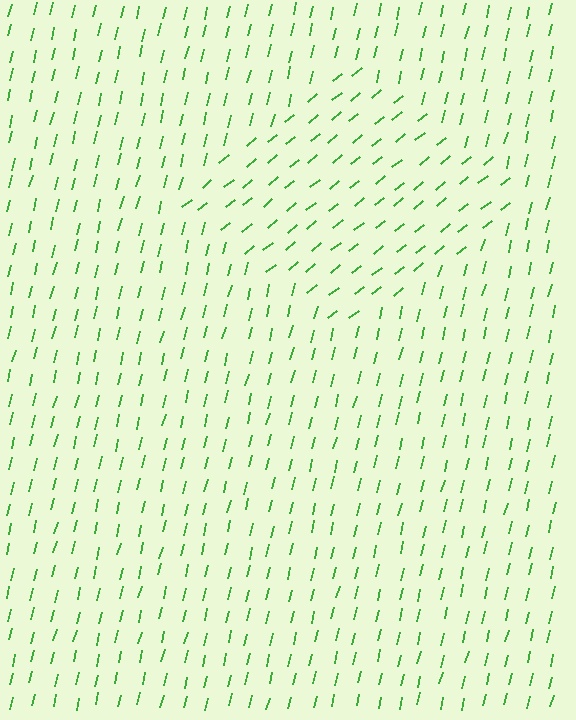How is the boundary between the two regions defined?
The boundary is defined purely by a change in line orientation (approximately 37 degrees difference). All lines are the same color and thickness.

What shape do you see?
I see a diamond.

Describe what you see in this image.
The image is filled with small green line segments. A diamond region in the image has lines oriented differently from the surrounding lines, creating a visible texture boundary.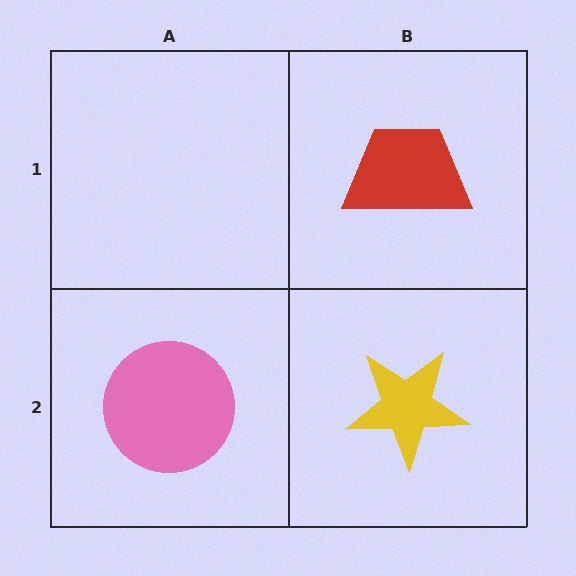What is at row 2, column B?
A yellow star.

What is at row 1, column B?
A red trapezoid.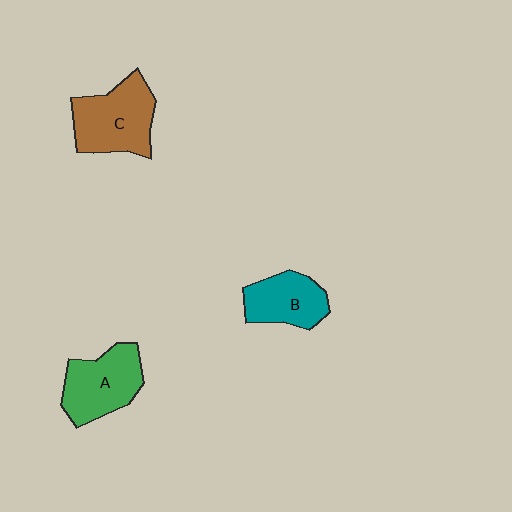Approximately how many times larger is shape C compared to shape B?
Approximately 1.4 times.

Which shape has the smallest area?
Shape B (teal).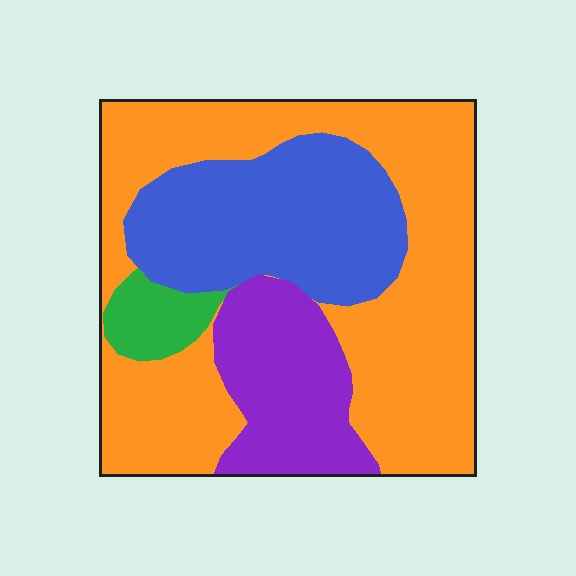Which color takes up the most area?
Orange, at roughly 55%.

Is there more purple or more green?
Purple.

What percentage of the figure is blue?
Blue covers 25% of the figure.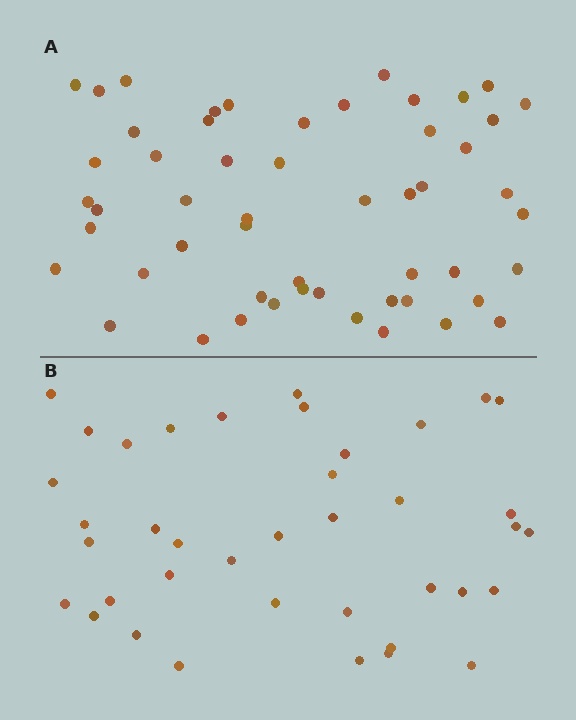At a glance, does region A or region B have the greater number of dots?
Region A (the top region) has more dots.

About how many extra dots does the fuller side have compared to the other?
Region A has approximately 15 more dots than region B.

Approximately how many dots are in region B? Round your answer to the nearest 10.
About 40 dots. (The exact count is 39, which rounds to 40.)